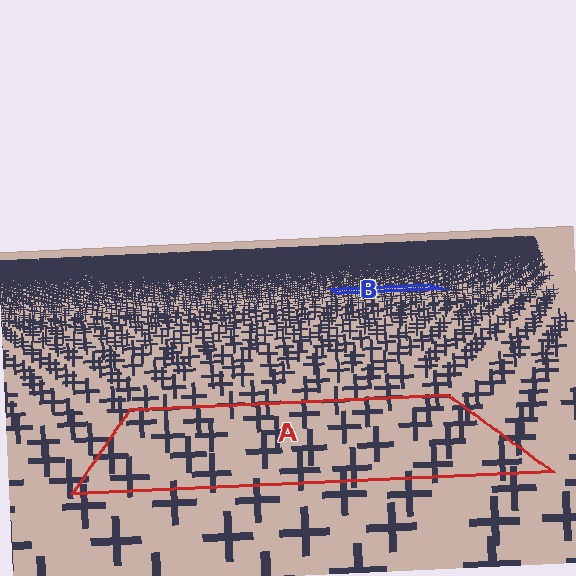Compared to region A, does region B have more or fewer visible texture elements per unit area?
Region B has more texture elements per unit area — they are packed more densely because it is farther away.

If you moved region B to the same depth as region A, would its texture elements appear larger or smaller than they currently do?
They would appear larger. At a closer depth, the same texture elements are projected at a bigger on-screen size.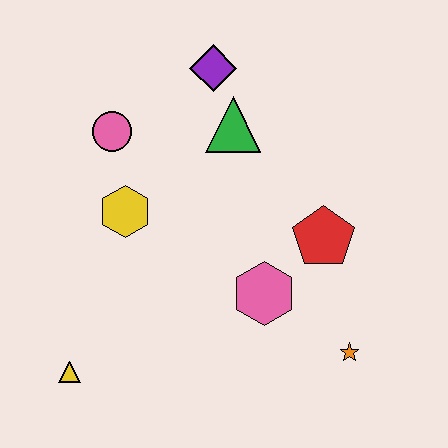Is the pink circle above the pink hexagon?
Yes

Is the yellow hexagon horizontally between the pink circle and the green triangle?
Yes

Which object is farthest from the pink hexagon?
The purple diamond is farthest from the pink hexagon.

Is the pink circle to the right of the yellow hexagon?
No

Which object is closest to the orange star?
The pink hexagon is closest to the orange star.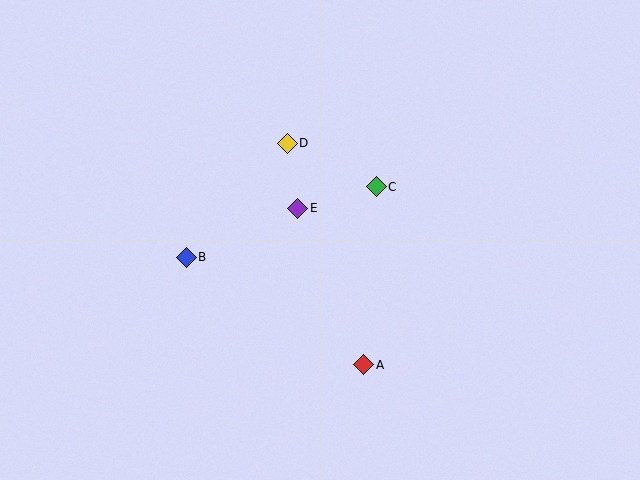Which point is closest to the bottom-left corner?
Point B is closest to the bottom-left corner.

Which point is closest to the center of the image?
Point E at (298, 208) is closest to the center.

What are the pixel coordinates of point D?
Point D is at (287, 143).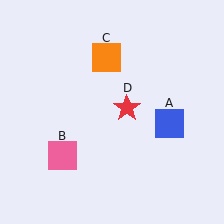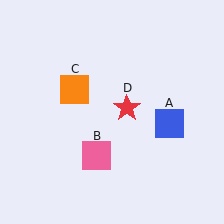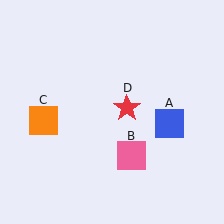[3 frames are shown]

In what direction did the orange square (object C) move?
The orange square (object C) moved down and to the left.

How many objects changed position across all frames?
2 objects changed position: pink square (object B), orange square (object C).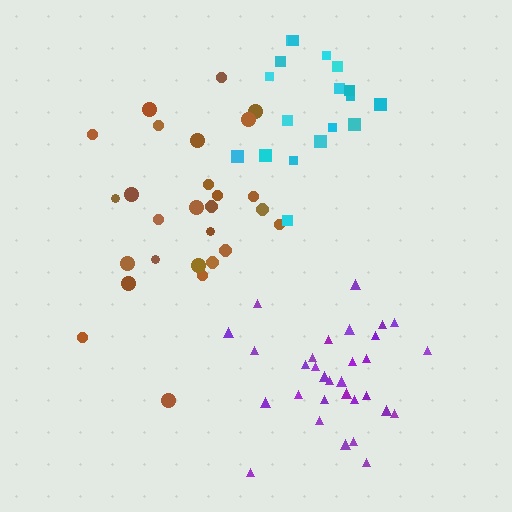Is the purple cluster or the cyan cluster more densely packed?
Purple.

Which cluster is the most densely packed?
Purple.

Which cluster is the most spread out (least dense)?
Cyan.